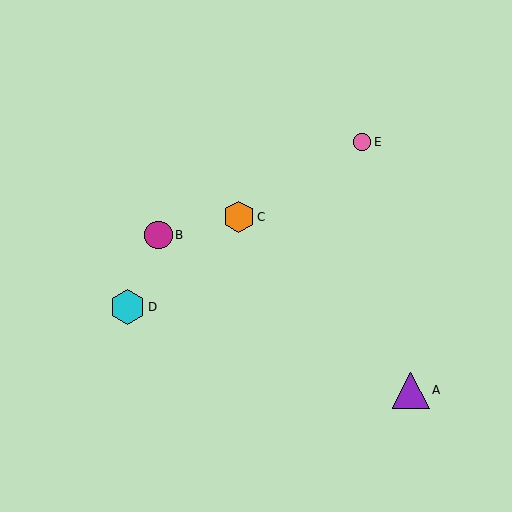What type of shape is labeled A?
Shape A is a purple triangle.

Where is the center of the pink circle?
The center of the pink circle is at (362, 142).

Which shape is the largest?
The purple triangle (labeled A) is the largest.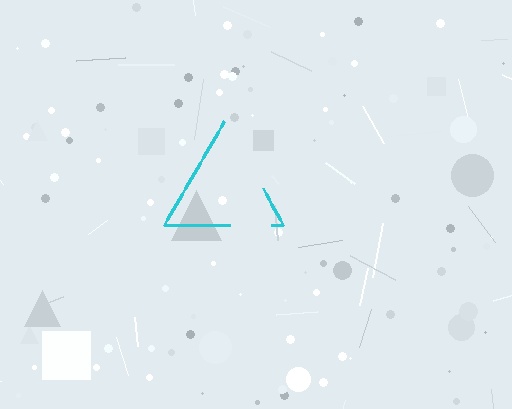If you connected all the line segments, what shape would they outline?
They would outline a triangle.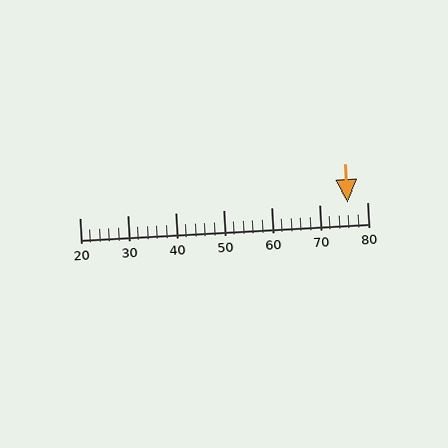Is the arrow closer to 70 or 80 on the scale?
The arrow is closer to 80.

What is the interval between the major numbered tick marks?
The major tick marks are spaced 10 units apart.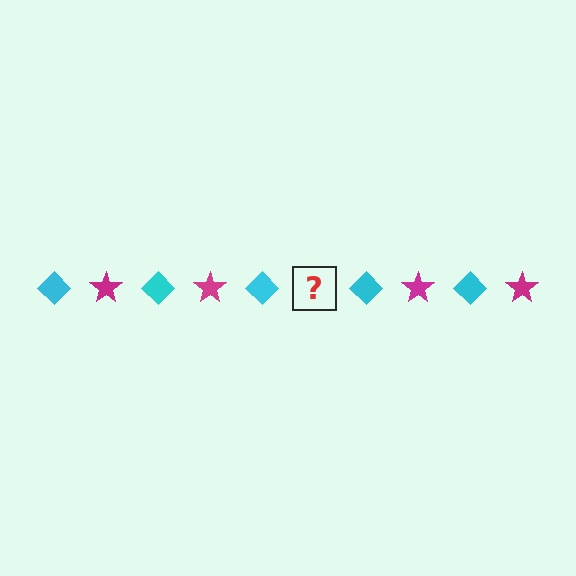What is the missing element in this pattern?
The missing element is a magenta star.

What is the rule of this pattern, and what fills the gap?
The rule is that the pattern alternates between cyan diamond and magenta star. The gap should be filled with a magenta star.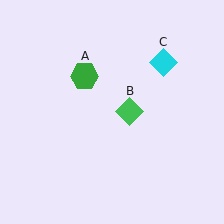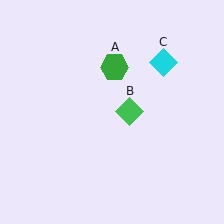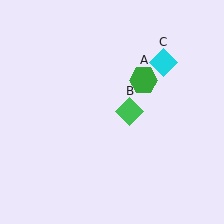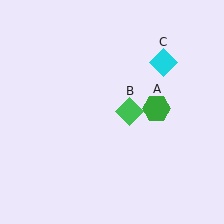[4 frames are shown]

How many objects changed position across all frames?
1 object changed position: green hexagon (object A).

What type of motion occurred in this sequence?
The green hexagon (object A) rotated clockwise around the center of the scene.